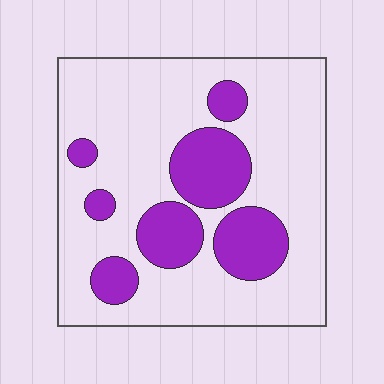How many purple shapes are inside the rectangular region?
7.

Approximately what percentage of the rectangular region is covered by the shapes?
Approximately 25%.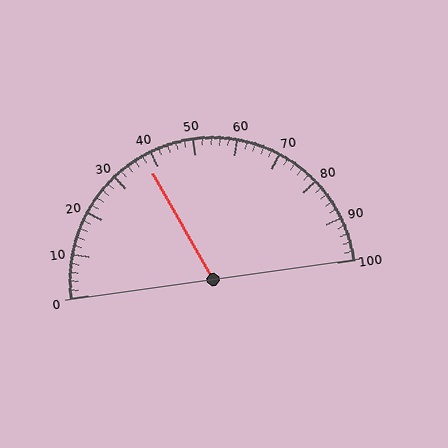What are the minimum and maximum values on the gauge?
The gauge ranges from 0 to 100.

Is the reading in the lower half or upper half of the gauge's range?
The reading is in the lower half of the range (0 to 100).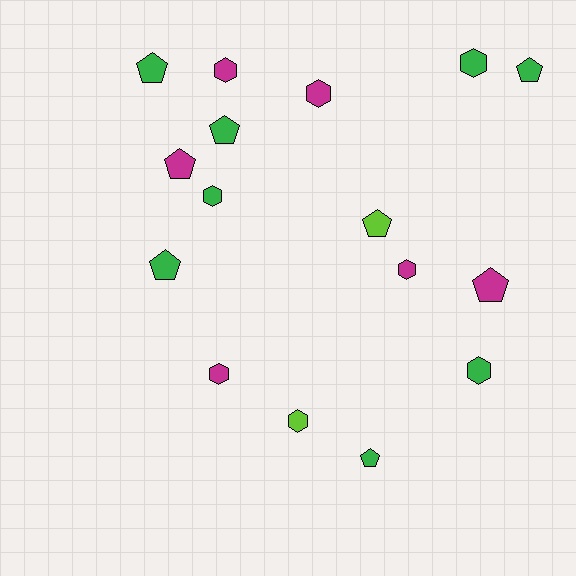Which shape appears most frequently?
Pentagon, with 8 objects.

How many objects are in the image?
There are 16 objects.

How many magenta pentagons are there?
There are 2 magenta pentagons.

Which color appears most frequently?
Green, with 8 objects.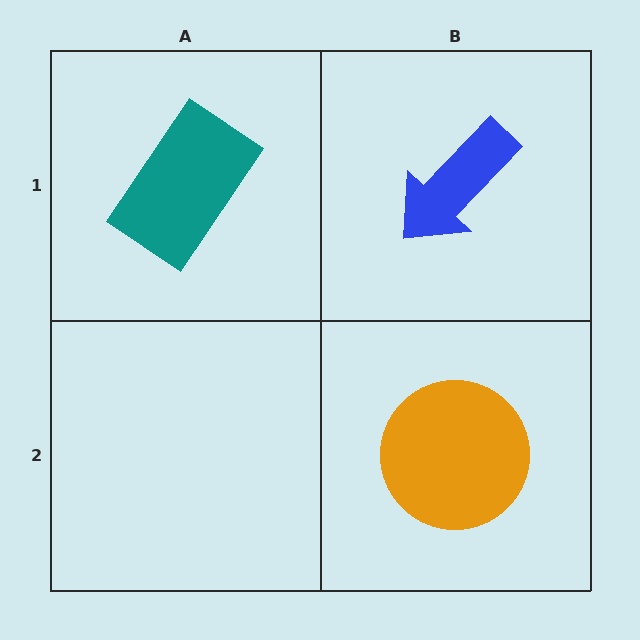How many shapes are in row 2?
1 shape.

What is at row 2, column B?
An orange circle.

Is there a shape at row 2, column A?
No, that cell is empty.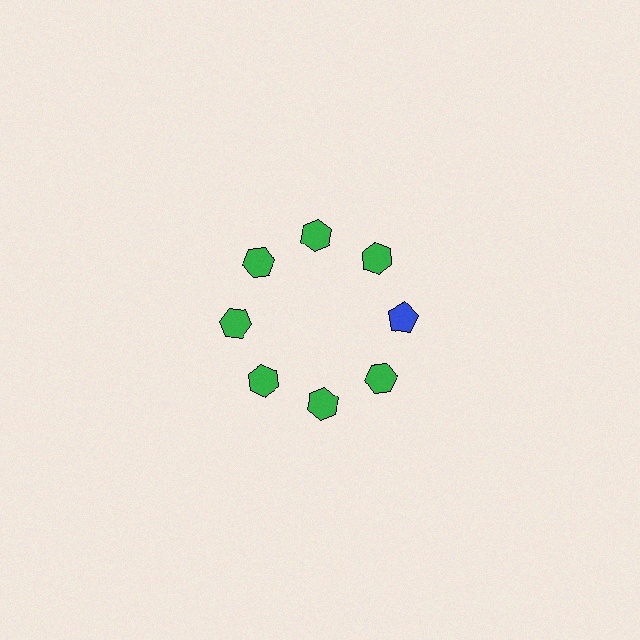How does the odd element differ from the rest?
It differs in both color (blue instead of green) and shape (pentagon instead of hexagon).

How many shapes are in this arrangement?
There are 8 shapes arranged in a ring pattern.